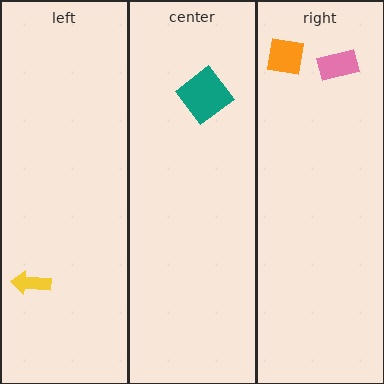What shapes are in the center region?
The teal diamond.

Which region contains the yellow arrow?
The left region.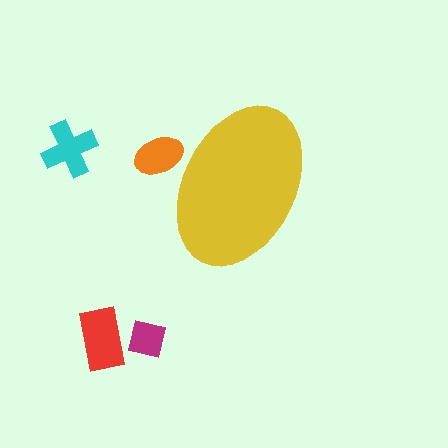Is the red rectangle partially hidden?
No, the red rectangle is fully visible.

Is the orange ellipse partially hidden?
Yes, the orange ellipse is partially hidden behind the yellow ellipse.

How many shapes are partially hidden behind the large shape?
1 shape is partially hidden.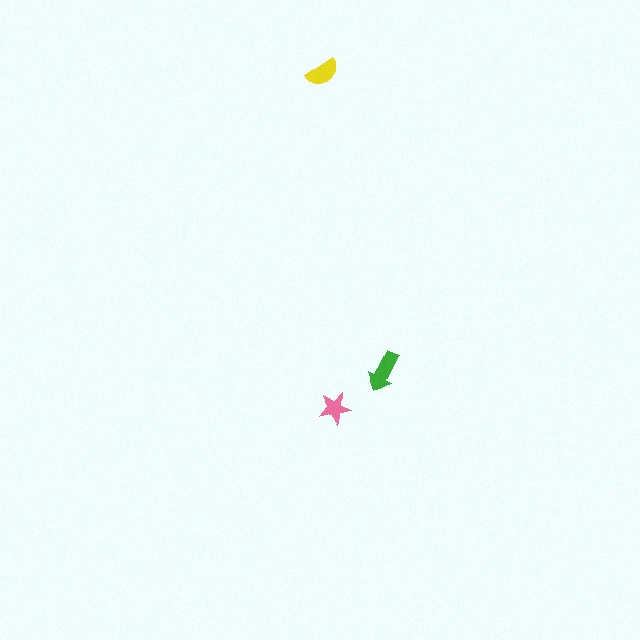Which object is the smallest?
The pink star.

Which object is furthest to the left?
The yellow semicircle is leftmost.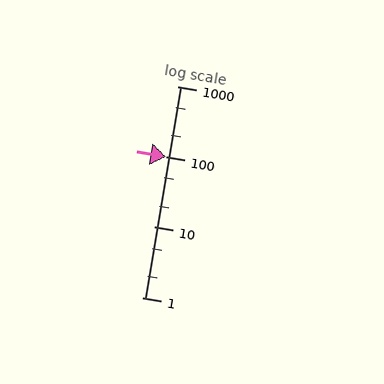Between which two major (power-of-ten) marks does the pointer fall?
The pointer is between 100 and 1000.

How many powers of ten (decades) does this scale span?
The scale spans 3 decades, from 1 to 1000.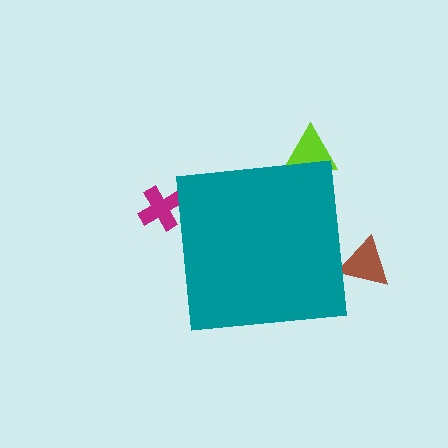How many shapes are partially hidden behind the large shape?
3 shapes are partially hidden.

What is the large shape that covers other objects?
A teal square.